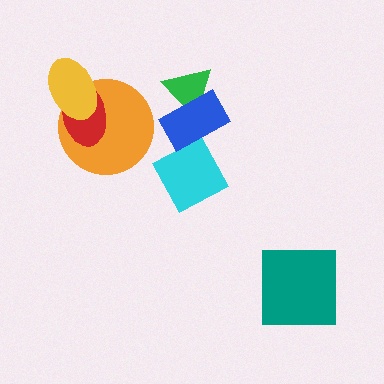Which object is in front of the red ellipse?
The yellow ellipse is in front of the red ellipse.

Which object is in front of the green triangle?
The blue rectangle is in front of the green triangle.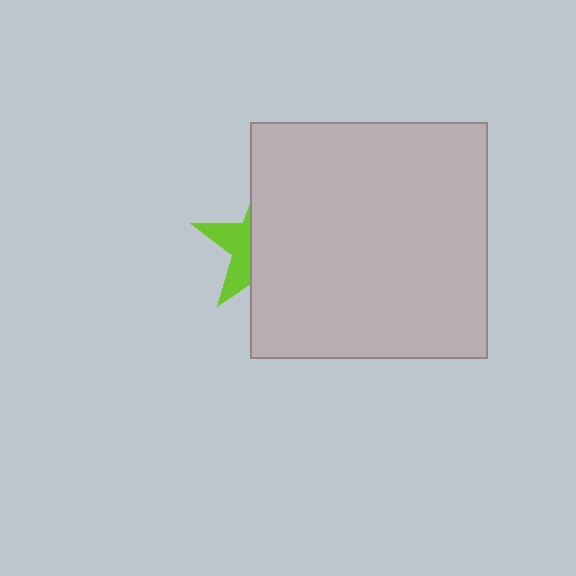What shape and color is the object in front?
The object in front is a light gray square.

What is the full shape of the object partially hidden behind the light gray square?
The partially hidden object is a lime star.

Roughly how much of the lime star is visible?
A small part of it is visible (roughly 34%).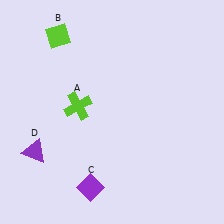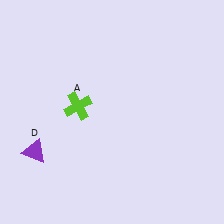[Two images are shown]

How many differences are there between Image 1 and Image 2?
There are 2 differences between the two images.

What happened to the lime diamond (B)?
The lime diamond (B) was removed in Image 2. It was in the top-left area of Image 1.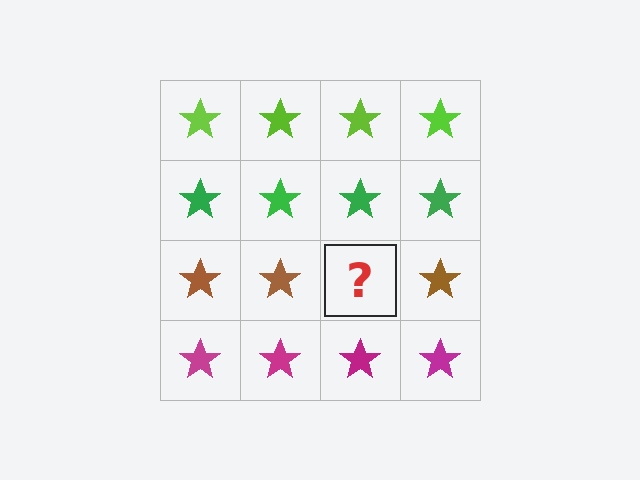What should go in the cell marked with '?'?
The missing cell should contain a brown star.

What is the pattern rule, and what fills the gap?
The rule is that each row has a consistent color. The gap should be filled with a brown star.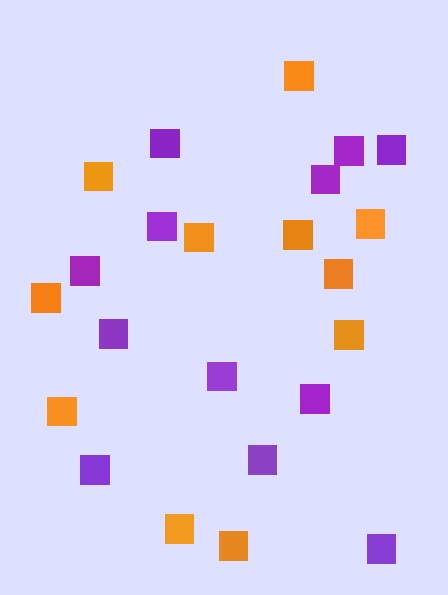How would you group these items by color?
There are 2 groups: one group of orange squares (11) and one group of purple squares (12).